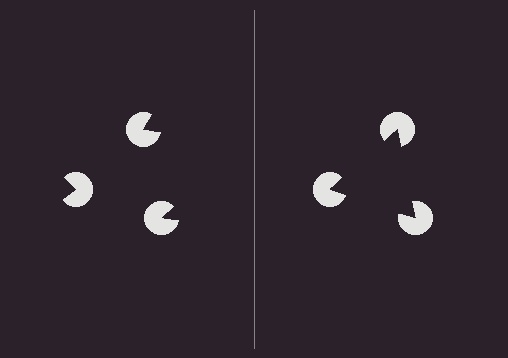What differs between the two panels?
The pac-man discs are positioned identically on both sides; only the wedge orientations differ. On the right they align to a triangle; on the left they are misaligned.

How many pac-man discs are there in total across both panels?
6 — 3 on each side.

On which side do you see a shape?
An illusory triangle appears on the right side. On the left side the wedge cuts are rotated, so no coherent shape forms.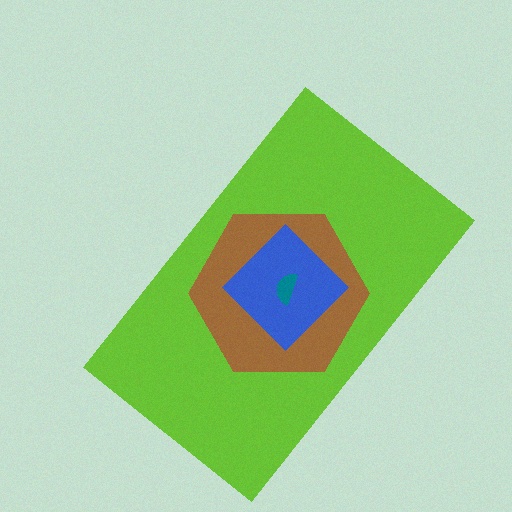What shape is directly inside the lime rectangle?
The brown hexagon.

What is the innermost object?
The teal semicircle.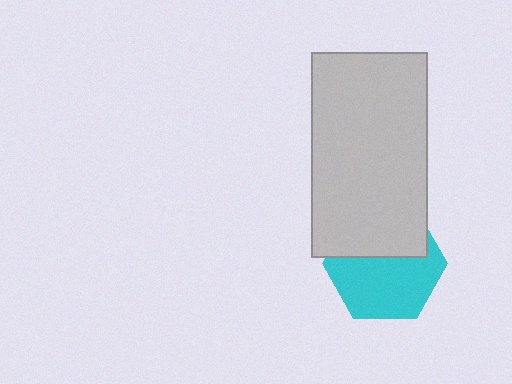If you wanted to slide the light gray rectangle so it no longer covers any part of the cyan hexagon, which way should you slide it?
Slide it up — that is the most direct way to separate the two shapes.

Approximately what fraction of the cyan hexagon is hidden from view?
Roughly 40% of the cyan hexagon is hidden behind the light gray rectangle.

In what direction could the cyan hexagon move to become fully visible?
The cyan hexagon could move down. That would shift it out from behind the light gray rectangle entirely.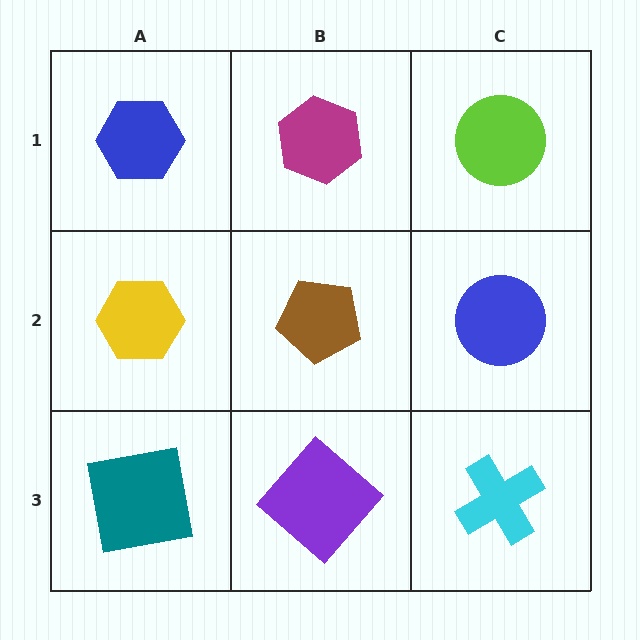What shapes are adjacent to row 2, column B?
A magenta hexagon (row 1, column B), a purple diamond (row 3, column B), a yellow hexagon (row 2, column A), a blue circle (row 2, column C).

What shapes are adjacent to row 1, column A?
A yellow hexagon (row 2, column A), a magenta hexagon (row 1, column B).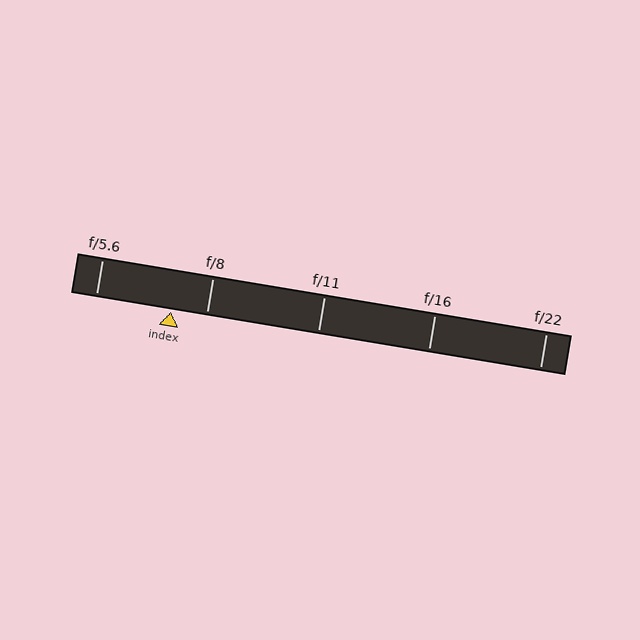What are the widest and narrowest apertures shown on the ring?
The widest aperture shown is f/5.6 and the narrowest is f/22.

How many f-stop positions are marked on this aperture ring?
There are 5 f-stop positions marked.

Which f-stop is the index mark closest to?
The index mark is closest to f/8.